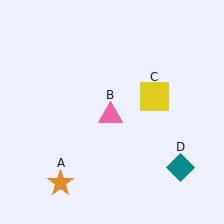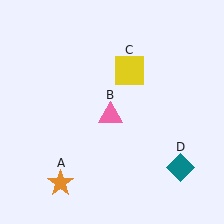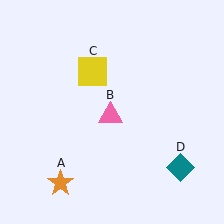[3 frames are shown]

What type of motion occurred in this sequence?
The yellow square (object C) rotated counterclockwise around the center of the scene.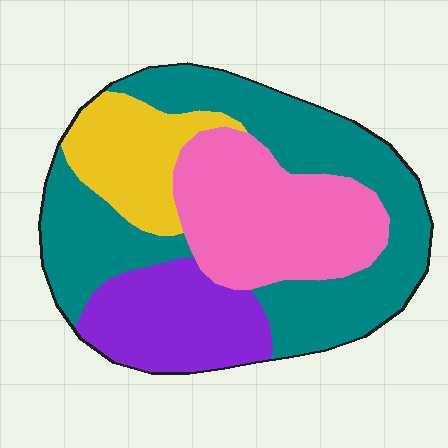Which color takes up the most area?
Teal, at roughly 40%.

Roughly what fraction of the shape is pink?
Pink covers about 25% of the shape.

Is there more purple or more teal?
Teal.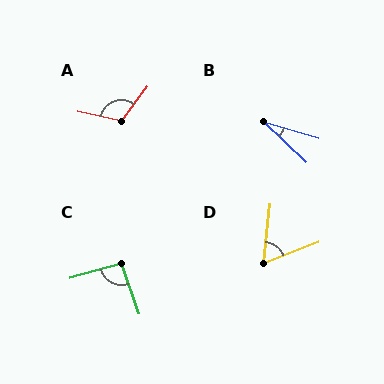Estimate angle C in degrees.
Approximately 94 degrees.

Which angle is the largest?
A, at approximately 115 degrees.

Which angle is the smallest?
B, at approximately 27 degrees.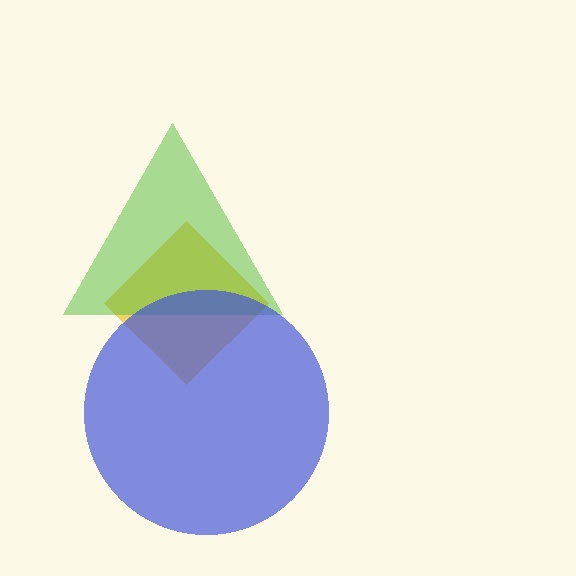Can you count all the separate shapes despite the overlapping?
Yes, there are 3 separate shapes.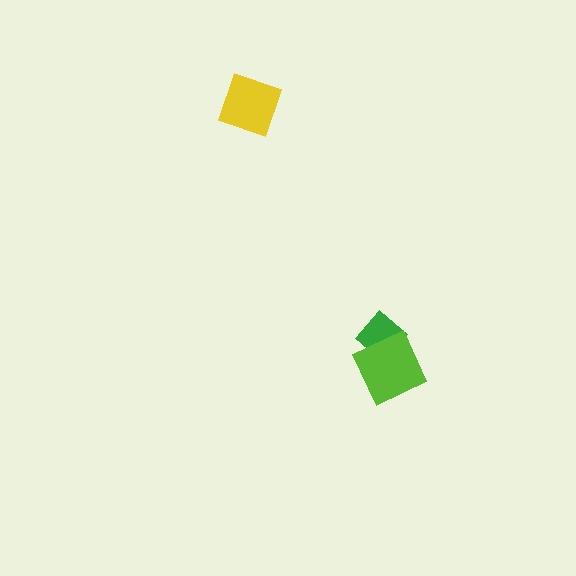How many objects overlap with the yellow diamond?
0 objects overlap with the yellow diamond.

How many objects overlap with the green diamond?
1 object overlaps with the green diamond.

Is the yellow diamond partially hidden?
No, no other shape covers it.